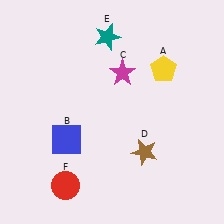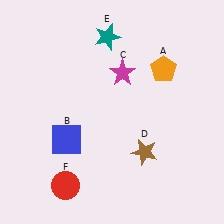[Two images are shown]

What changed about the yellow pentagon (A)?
In Image 1, A is yellow. In Image 2, it changed to orange.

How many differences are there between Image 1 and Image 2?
There is 1 difference between the two images.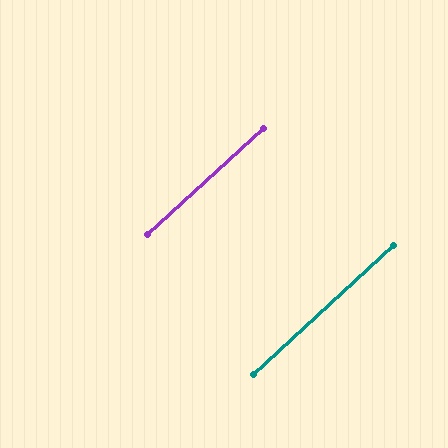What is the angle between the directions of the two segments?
Approximately 1 degree.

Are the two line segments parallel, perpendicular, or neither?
Parallel — their directions differ by only 0.6°.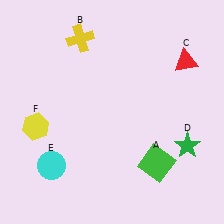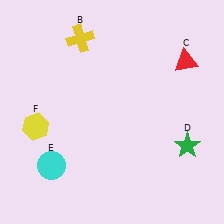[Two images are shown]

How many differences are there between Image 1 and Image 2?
There is 1 difference between the two images.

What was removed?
The green square (A) was removed in Image 2.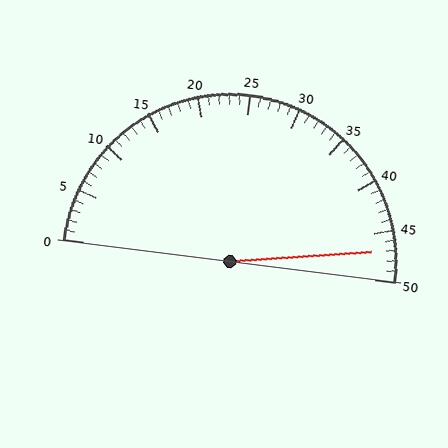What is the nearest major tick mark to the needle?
The nearest major tick mark is 45.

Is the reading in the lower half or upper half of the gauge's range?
The reading is in the upper half of the range (0 to 50).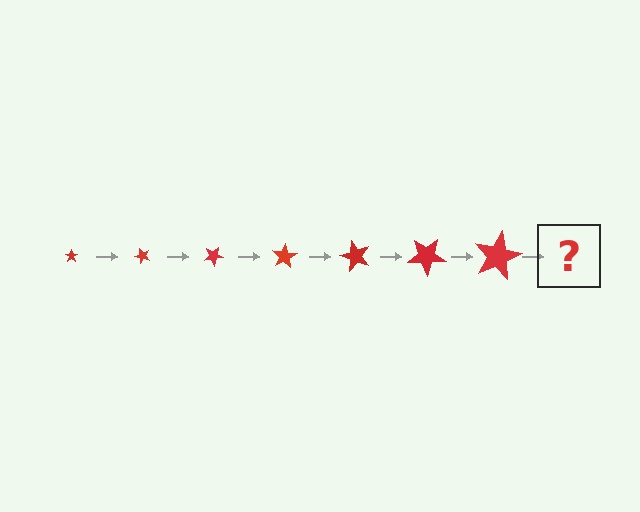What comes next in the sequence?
The next element should be a star, larger than the previous one and rotated 350 degrees from the start.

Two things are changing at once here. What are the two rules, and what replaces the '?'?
The two rules are that the star grows larger each step and it rotates 50 degrees each step. The '?' should be a star, larger than the previous one and rotated 350 degrees from the start.